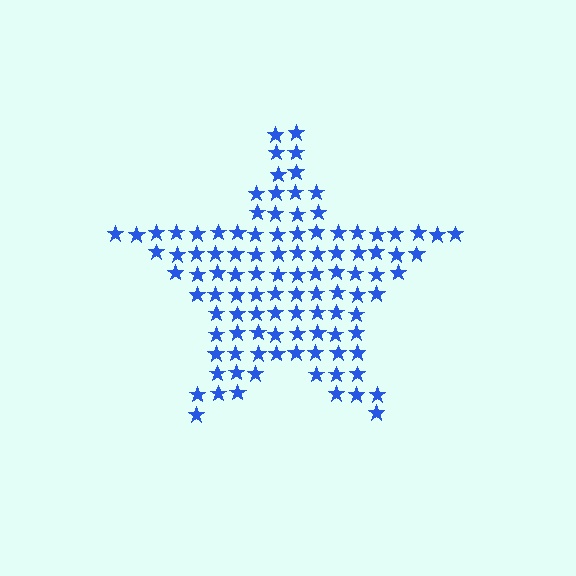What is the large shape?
The large shape is a star.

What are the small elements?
The small elements are stars.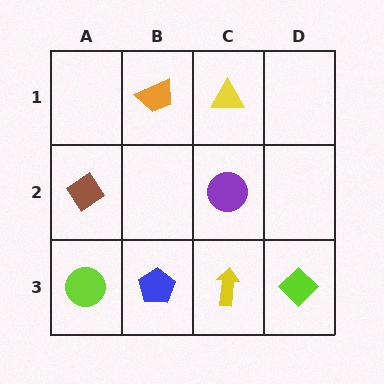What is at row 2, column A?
A brown diamond.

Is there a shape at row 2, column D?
No, that cell is empty.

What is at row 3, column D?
A lime diamond.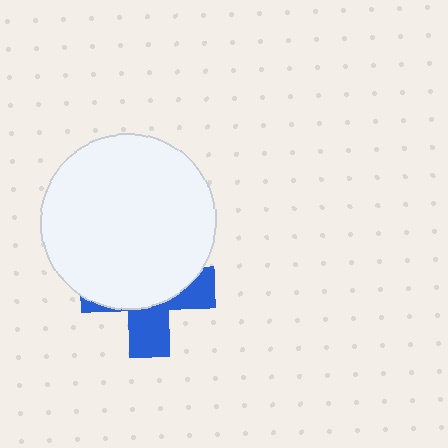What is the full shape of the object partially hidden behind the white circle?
The partially hidden object is a blue cross.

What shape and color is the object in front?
The object in front is a white circle.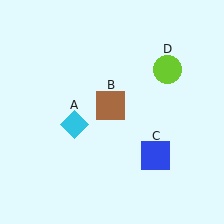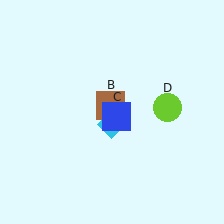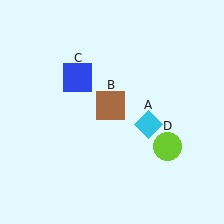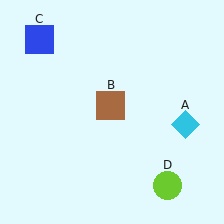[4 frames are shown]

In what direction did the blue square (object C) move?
The blue square (object C) moved up and to the left.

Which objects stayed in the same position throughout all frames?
Brown square (object B) remained stationary.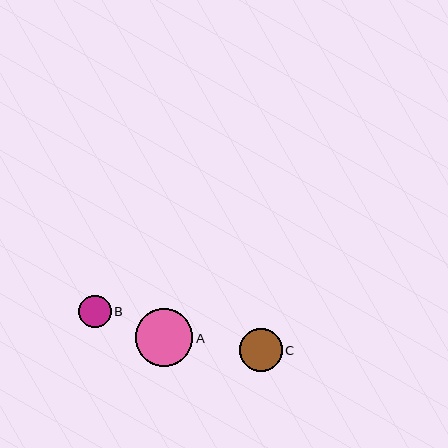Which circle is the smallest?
Circle B is the smallest with a size of approximately 32 pixels.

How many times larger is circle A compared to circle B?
Circle A is approximately 1.8 times the size of circle B.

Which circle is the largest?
Circle A is the largest with a size of approximately 58 pixels.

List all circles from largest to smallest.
From largest to smallest: A, C, B.